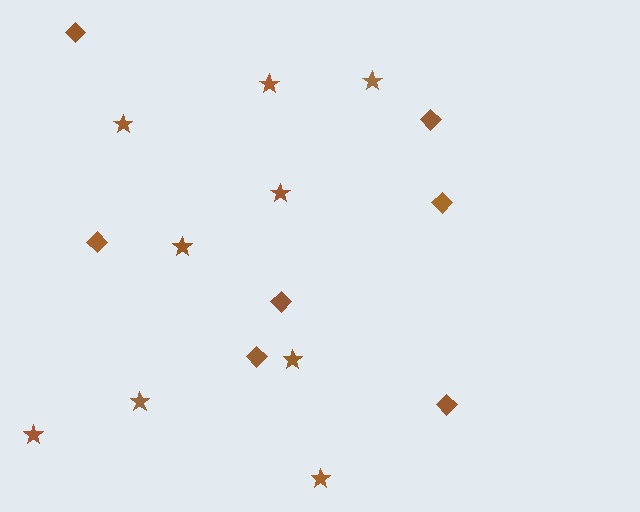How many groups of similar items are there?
There are 2 groups: one group of diamonds (7) and one group of stars (9).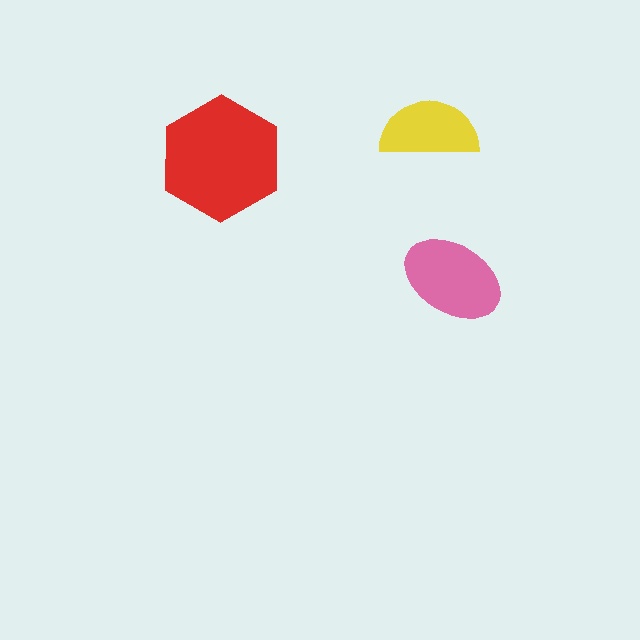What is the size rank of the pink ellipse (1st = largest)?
2nd.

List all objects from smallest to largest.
The yellow semicircle, the pink ellipse, the red hexagon.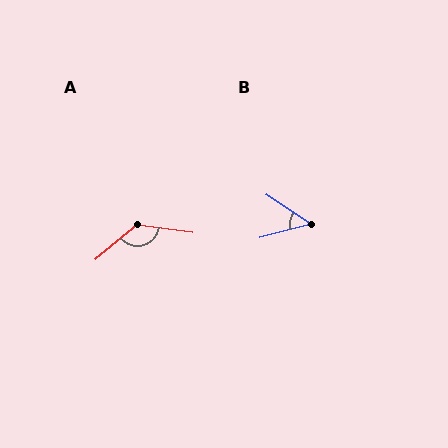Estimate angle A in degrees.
Approximately 133 degrees.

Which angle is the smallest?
B, at approximately 48 degrees.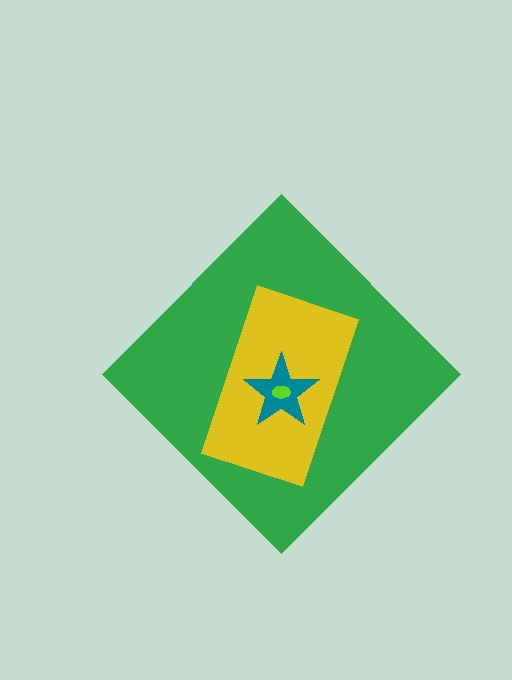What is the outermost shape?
The green diamond.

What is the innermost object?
The lime ellipse.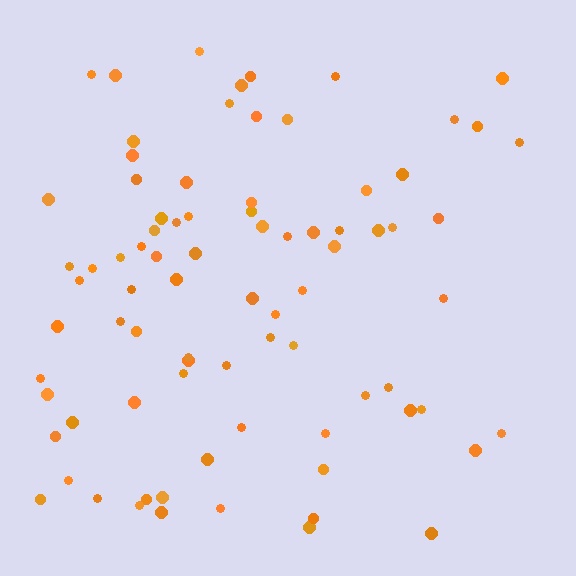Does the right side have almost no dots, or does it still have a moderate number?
Still a moderate number, just noticeably fewer than the left.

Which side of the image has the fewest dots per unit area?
The right.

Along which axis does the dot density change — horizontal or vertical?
Horizontal.